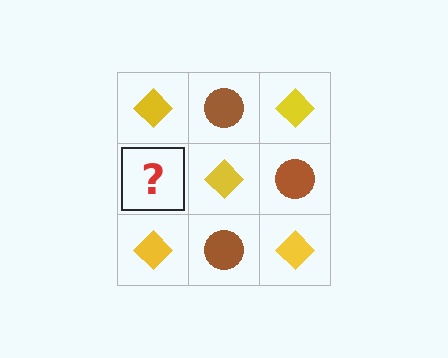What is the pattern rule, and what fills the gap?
The rule is that it alternates yellow diamond and brown circle in a checkerboard pattern. The gap should be filled with a brown circle.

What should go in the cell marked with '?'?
The missing cell should contain a brown circle.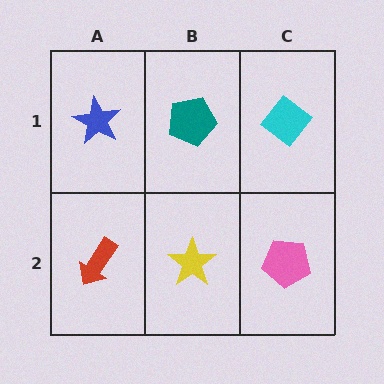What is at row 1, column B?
A teal pentagon.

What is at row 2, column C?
A pink pentagon.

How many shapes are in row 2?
3 shapes.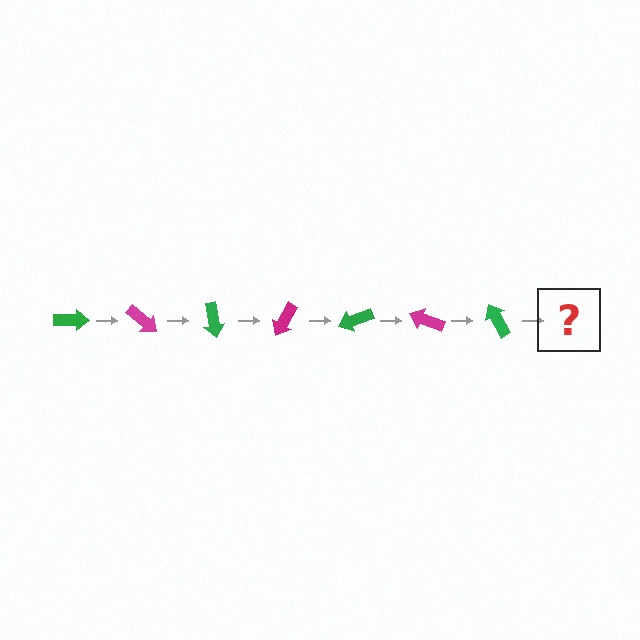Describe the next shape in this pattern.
It should be a magenta arrow, rotated 280 degrees from the start.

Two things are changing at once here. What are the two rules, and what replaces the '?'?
The two rules are that it rotates 40 degrees each step and the color cycles through green and magenta. The '?' should be a magenta arrow, rotated 280 degrees from the start.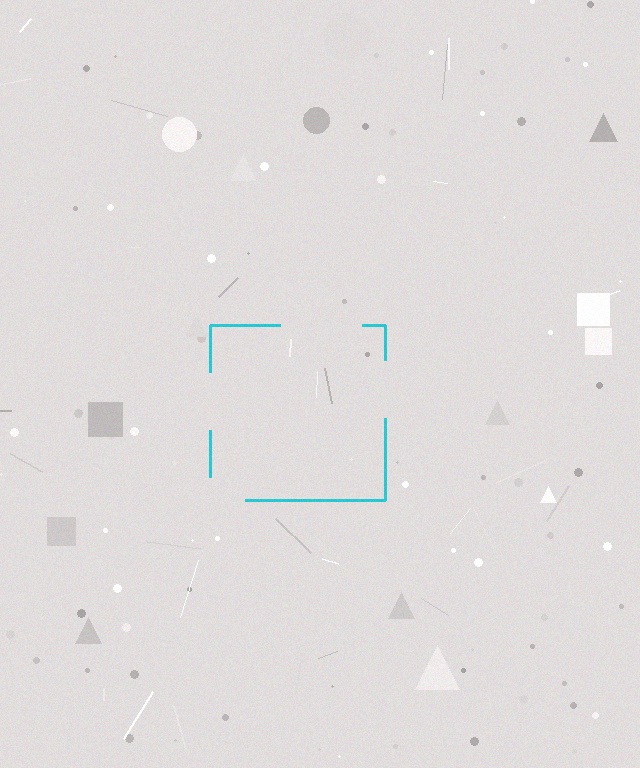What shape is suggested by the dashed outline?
The dashed outline suggests a square.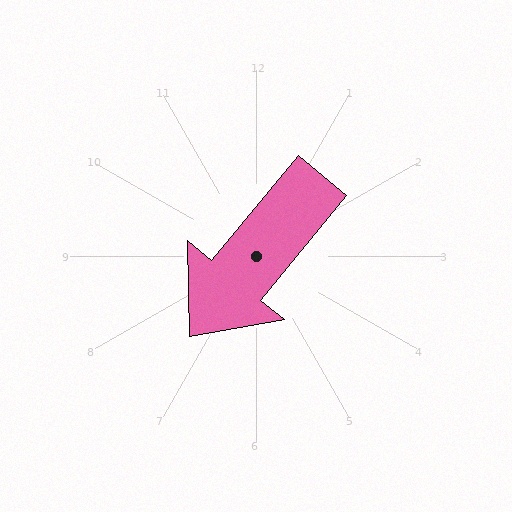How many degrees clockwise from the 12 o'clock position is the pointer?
Approximately 220 degrees.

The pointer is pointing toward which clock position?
Roughly 7 o'clock.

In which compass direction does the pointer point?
Southwest.